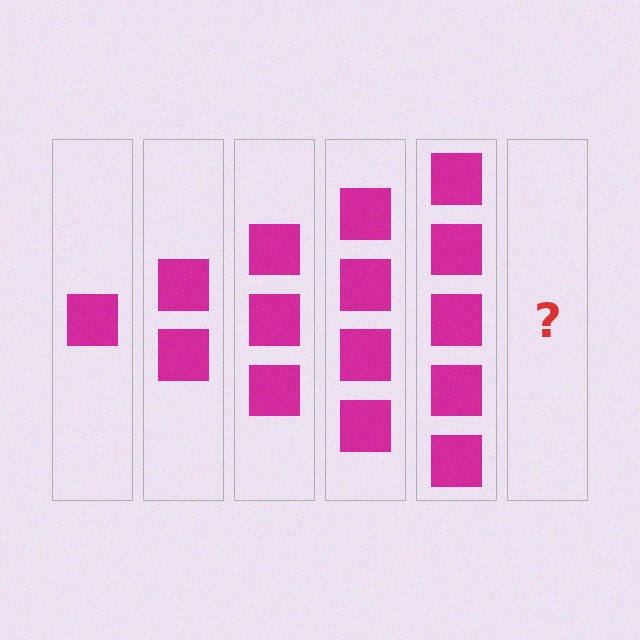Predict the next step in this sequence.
The next step is 6 squares.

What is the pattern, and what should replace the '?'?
The pattern is that each step adds one more square. The '?' should be 6 squares.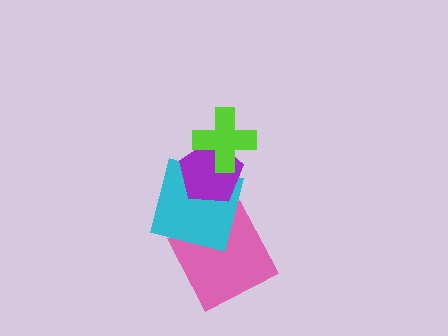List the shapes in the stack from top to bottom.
From top to bottom: the lime cross, the purple pentagon, the cyan square, the pink square.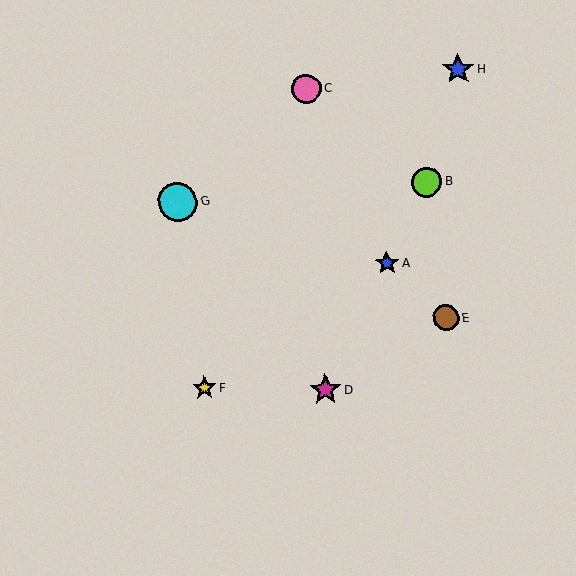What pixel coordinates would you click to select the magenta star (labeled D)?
Click at (325, 390) to select the magenta star D.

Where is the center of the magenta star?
The center of the magenta star is at (325, 390).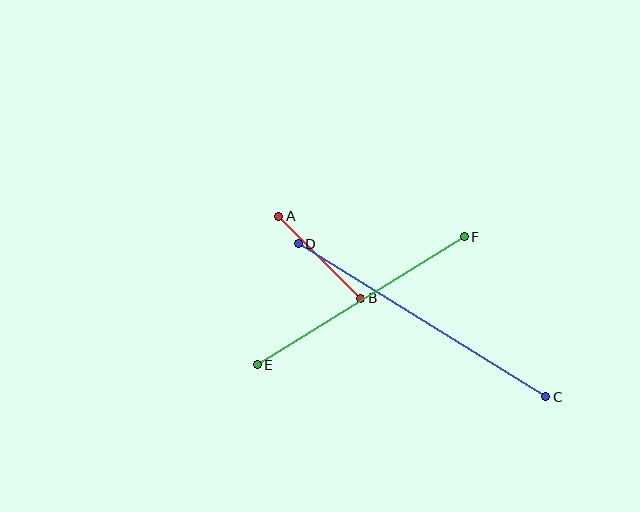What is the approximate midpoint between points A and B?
The midpoint is at approximately (320, 257) pixels.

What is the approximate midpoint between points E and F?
The midpoint is at approximately (361, 301) pixels.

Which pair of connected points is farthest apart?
Points C and D are farthest apart.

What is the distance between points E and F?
The distance is approximately 243 pixels.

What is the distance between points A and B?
The distance is approximately 116 pixels.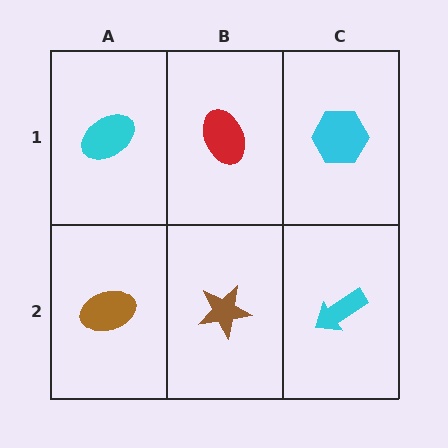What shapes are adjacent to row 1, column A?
A brown ellipse (row 2, column A), a red ellipse (row 1, column B).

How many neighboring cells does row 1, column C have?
2.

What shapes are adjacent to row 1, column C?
A cyan arrow (row 2, column C), a red ellipse (row 1, column B).